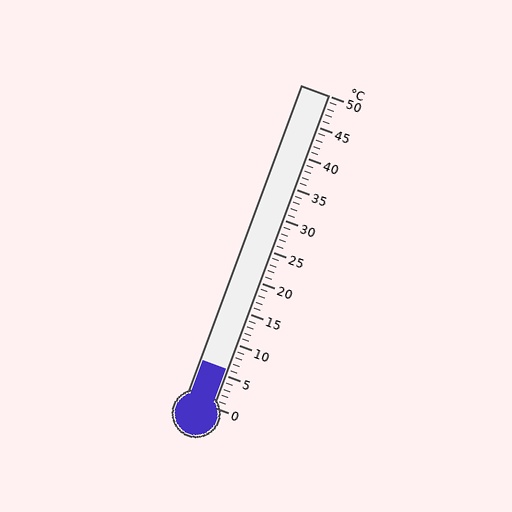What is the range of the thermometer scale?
The thermometer scale ranges from 0°C to 50°C.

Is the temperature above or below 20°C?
The temperature is below 20°C.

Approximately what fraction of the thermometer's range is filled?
The thermometer is filled to approximately 10% of its range.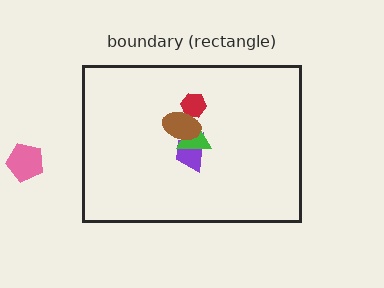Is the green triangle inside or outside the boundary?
Inside.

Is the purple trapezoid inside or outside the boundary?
Inside.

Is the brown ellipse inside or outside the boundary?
Inside.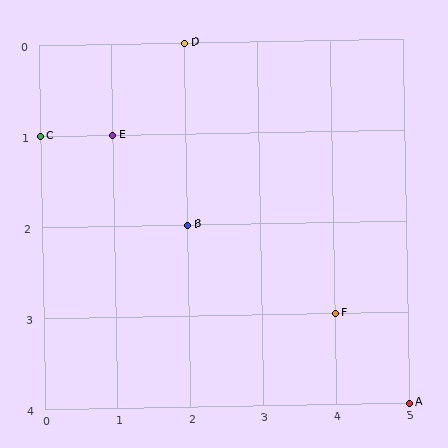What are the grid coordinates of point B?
Point B is at grid coordinates (2, 2).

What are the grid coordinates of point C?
Point C is at grid coordinates (0, 1).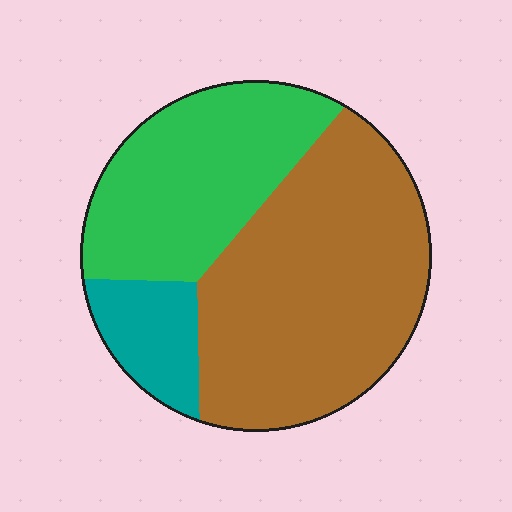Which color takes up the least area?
Teal, at roughly 10%.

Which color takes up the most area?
Brown, at roughly 55%.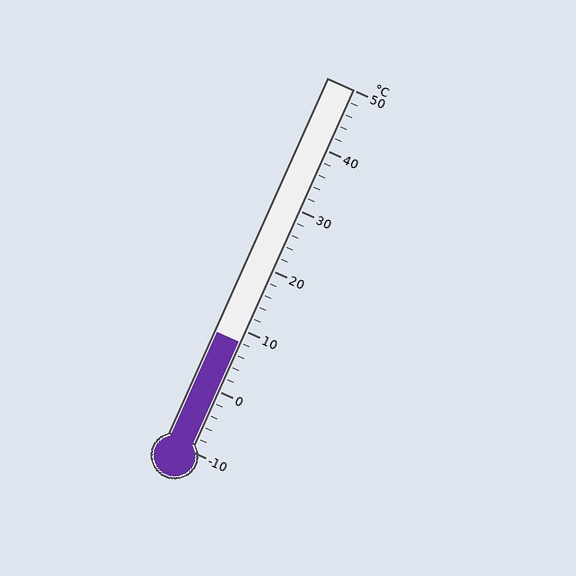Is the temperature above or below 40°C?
The temperature is below 40°C.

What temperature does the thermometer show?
The thermometer shows approximately 8°C.